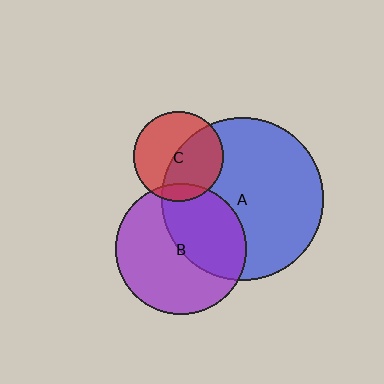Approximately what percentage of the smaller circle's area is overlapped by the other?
Approximately 10%.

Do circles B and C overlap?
Yes.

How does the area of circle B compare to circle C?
Approximately 2.1 times.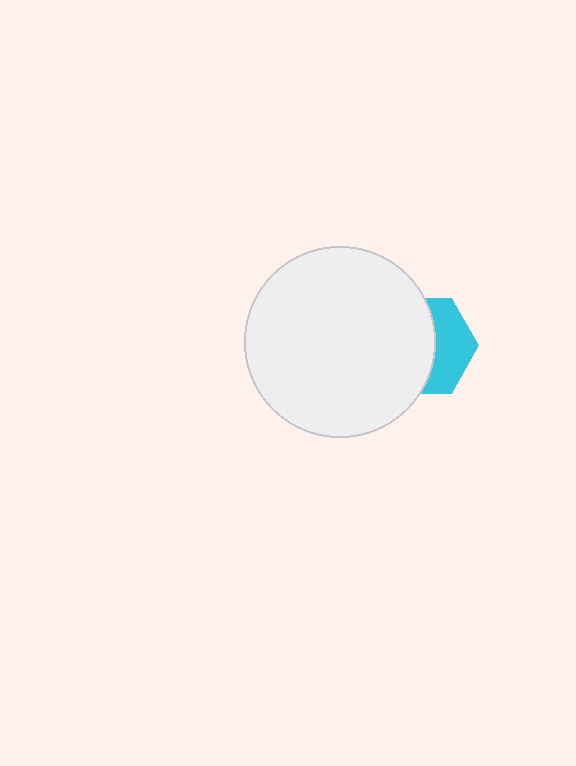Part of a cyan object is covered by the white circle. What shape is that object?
It is a hexagon.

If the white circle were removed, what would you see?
You would see the complete cyan hexagon.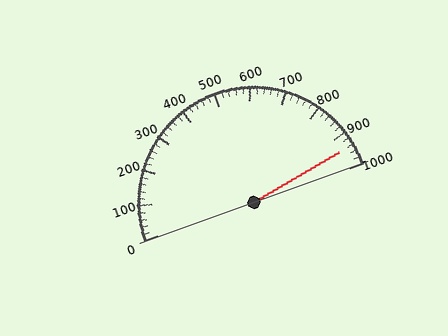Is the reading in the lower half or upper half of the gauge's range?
The reading is in the upper half of the range (0 to 1000).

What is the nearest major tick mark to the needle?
The nearest major tick mark is 900.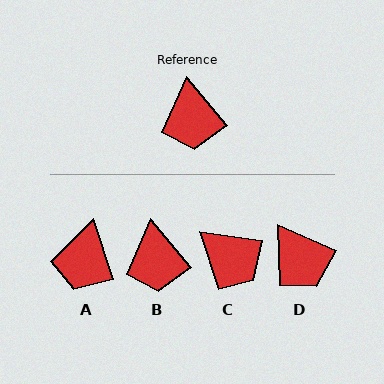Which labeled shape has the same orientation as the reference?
B.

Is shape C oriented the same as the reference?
No, it is off by about 42 degrees.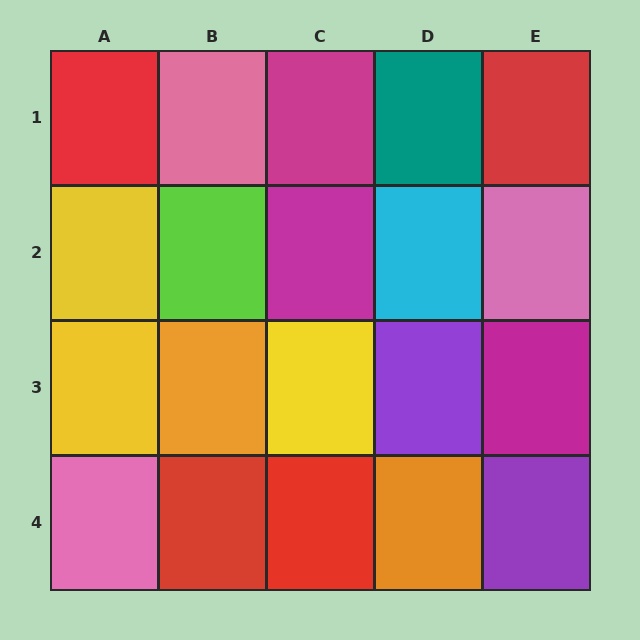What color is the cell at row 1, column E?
Red.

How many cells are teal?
1 cell is teal.